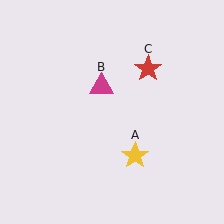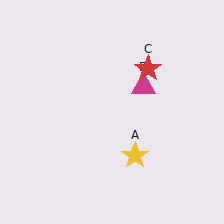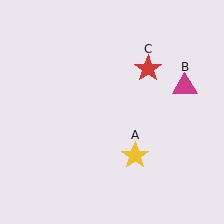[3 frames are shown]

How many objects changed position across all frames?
1 object changed position: magenta triangle (object B).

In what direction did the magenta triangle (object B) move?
The magenta triangle (object B) moved right.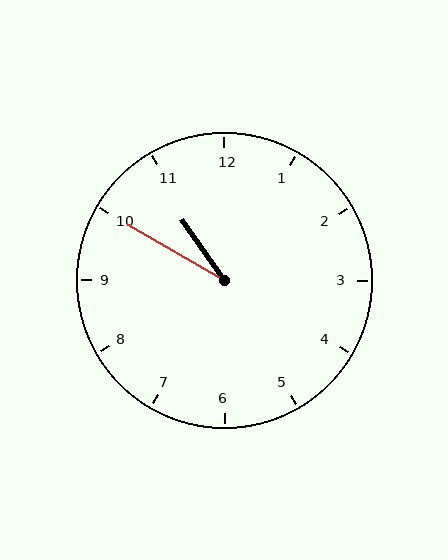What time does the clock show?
10:50.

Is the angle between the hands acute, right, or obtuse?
It is acute.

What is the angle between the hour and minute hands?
Approximately 25 degrees.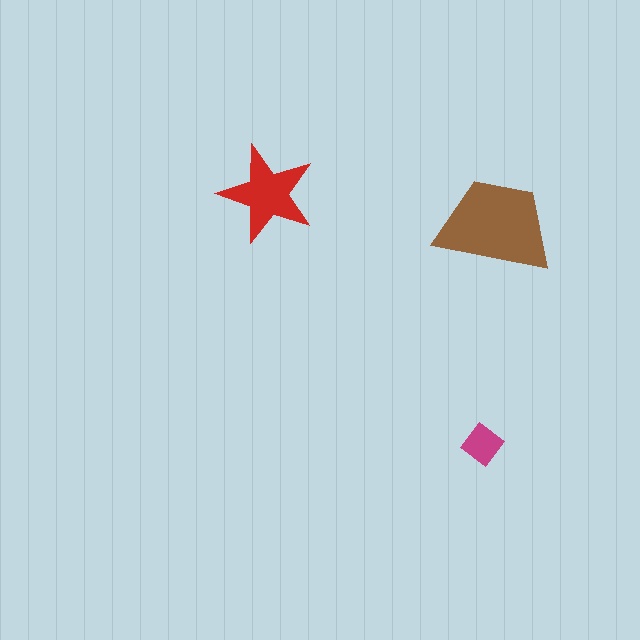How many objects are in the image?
There are 3 objects in the image.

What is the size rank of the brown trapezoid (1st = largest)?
1st.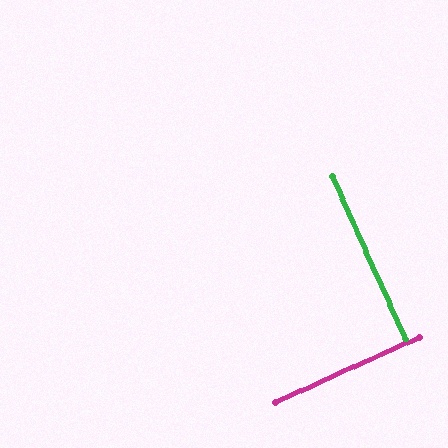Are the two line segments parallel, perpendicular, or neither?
Perpendicular — they meet at approximately 90°.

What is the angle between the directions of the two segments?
Approximately 90 degrees.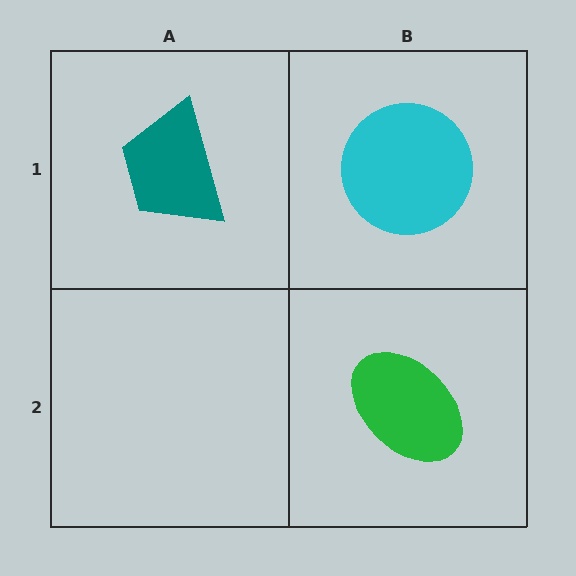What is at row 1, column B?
A cyan circle.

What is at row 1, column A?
A teal trapezoid.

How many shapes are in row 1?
2 shapes.